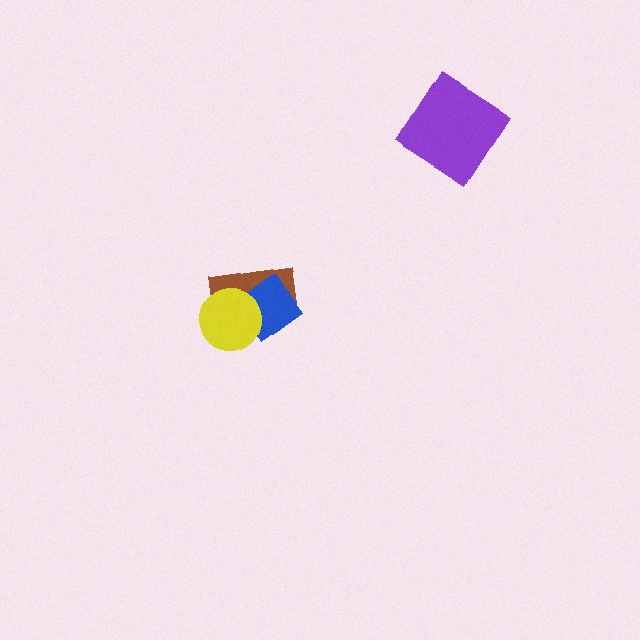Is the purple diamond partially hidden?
No, no other shape covers it.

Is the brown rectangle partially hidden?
Yes, it is partially covered by another shape.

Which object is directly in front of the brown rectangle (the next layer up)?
The blue diamond is directly in front of the brown rectangle.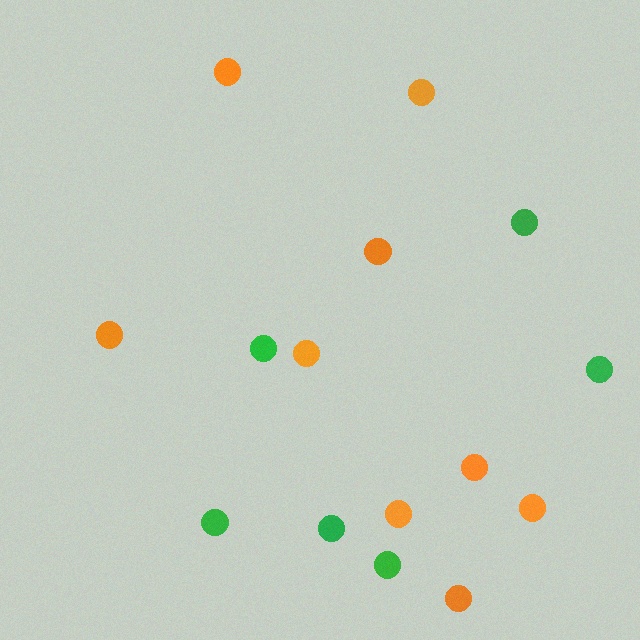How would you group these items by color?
There are 2 groups: one group of orange circles (9) and one group of green circles (6).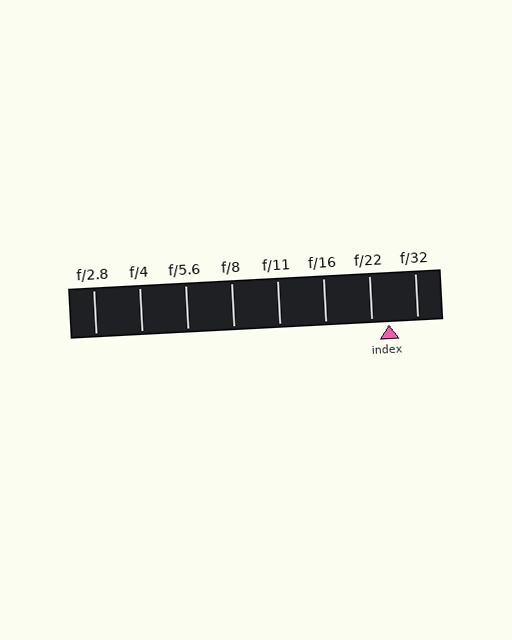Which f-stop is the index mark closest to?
The index mark is closest to f/22.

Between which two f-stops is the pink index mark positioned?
The index mark is between f/22 and f/32.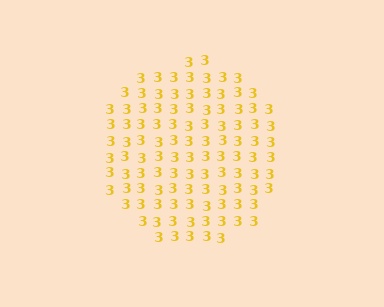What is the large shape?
The large shape is a circle.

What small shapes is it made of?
It is made of small digit 3's.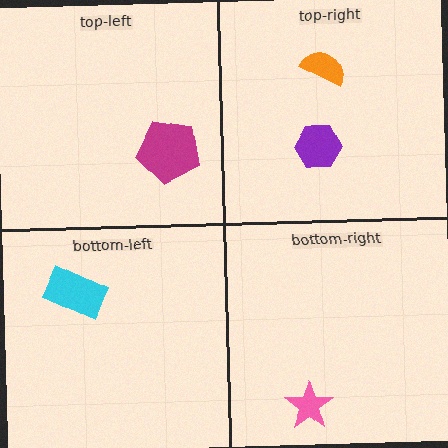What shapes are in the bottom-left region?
The cyan rectangle.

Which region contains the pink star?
The bottom-right region.